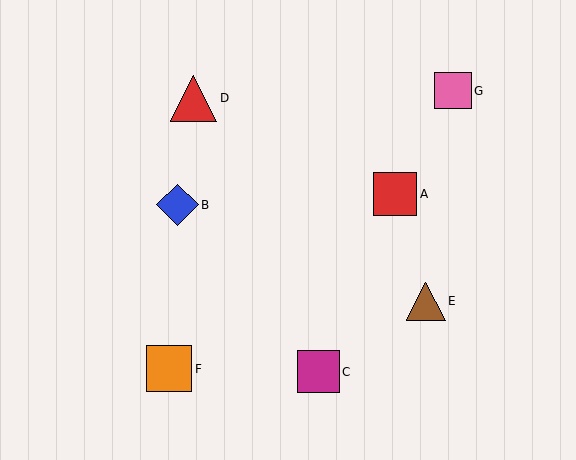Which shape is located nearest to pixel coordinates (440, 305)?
The brown triangle (labeled E) at (426, 301) is nearest to that location.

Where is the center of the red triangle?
The center of the red triangle is at (194, 98).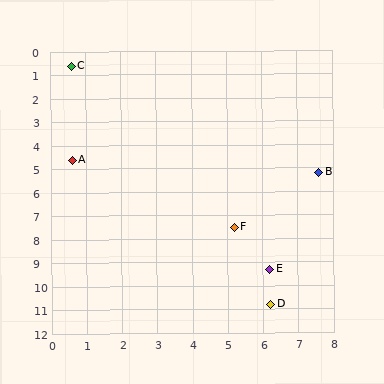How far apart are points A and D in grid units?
Points A and D are about 8.4 grid units apart.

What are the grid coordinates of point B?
Point B is at approximately (7.6, 5.2).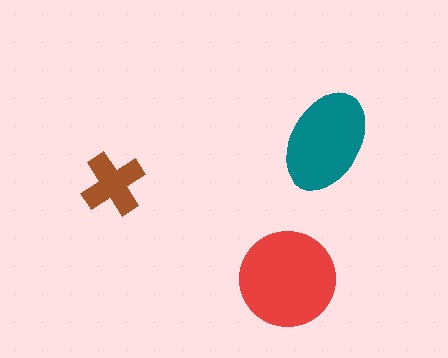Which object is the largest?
The red circle.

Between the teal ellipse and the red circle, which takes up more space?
The red circle.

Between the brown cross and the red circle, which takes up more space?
The red circle.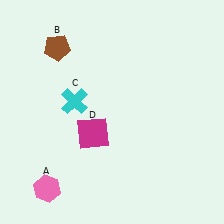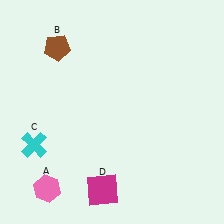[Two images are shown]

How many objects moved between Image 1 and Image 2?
2 objects moved between the two images.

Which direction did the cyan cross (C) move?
The cyan cross (C) moved down.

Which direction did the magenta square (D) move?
The magenta square (D) moved down.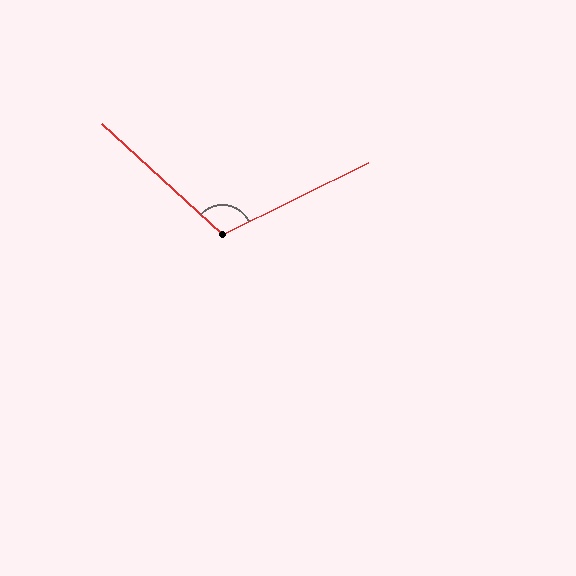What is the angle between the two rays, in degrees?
Approximately 111 degrees.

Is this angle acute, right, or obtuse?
It is obtuse.